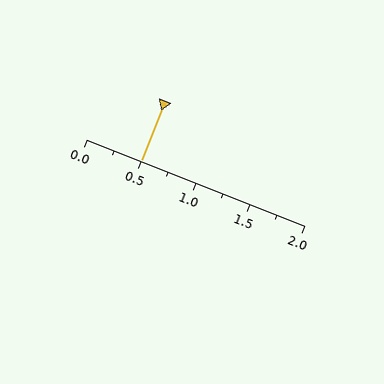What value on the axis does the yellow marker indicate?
The marker indicates approximately 0.5.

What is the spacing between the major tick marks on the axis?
The major ticks are spaced 0.5 apart.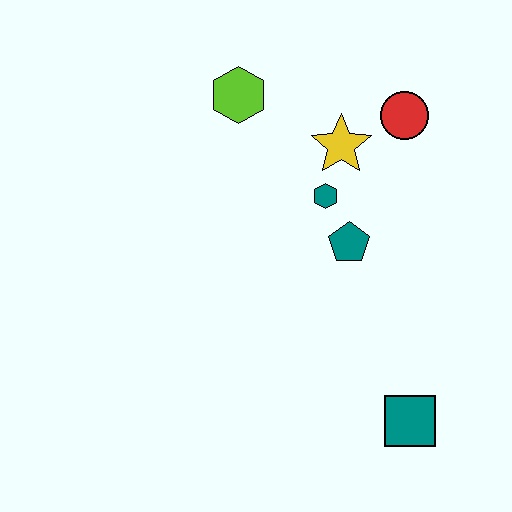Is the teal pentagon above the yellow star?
No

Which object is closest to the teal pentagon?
The teal hexagon is closest to the teal pentagon.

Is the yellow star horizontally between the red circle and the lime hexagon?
Yes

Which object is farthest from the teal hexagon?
The teal square is farthest from the teal hexagon.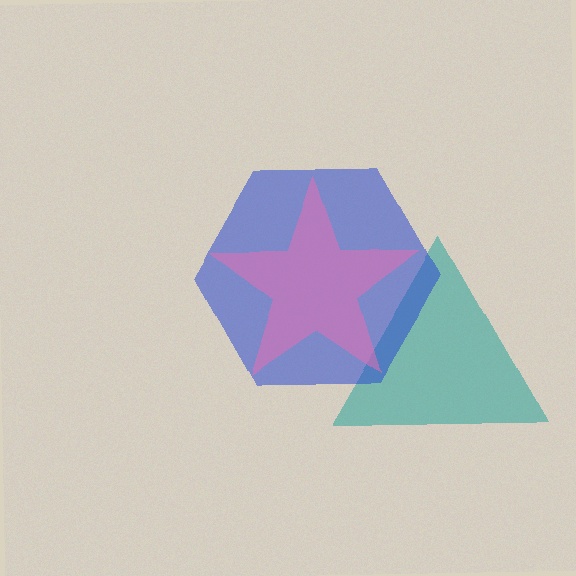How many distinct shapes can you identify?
There are 3 distinct shapes: a teal triangle, a blue hexagon, a pink star.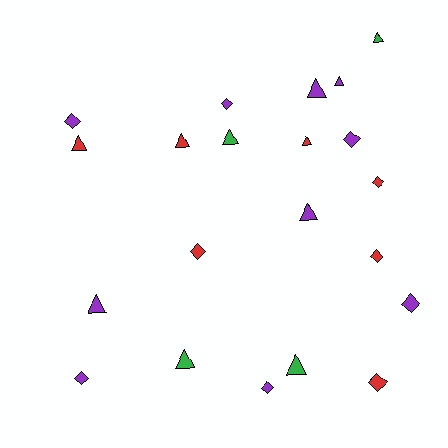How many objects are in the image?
There are 21 objects.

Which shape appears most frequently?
Triangle, with 11 objects.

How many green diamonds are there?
There are no green diamonds.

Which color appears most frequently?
Purple, with 10 objects.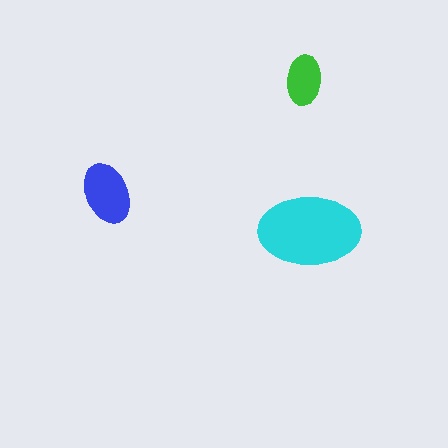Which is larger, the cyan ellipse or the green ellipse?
The cyan one.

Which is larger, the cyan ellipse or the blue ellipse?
The cyan one.